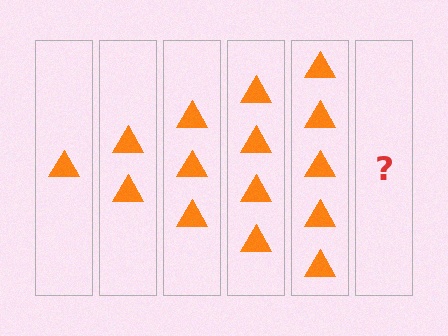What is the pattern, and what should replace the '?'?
The pattern is that each step adds one more triangle. The '?' should be 6 triangles.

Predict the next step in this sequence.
The next step is 6 triangles.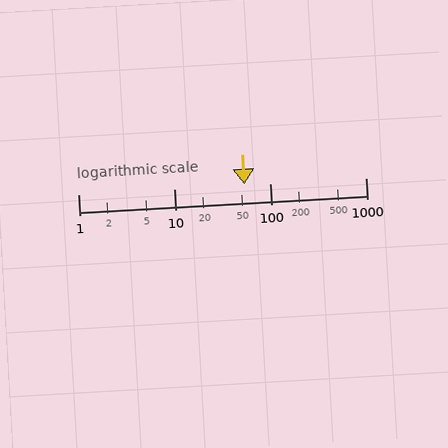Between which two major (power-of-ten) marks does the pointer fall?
The pointer is between 10 and 100.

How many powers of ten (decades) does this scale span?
The scale spans 3 decades, from 1 to 1000.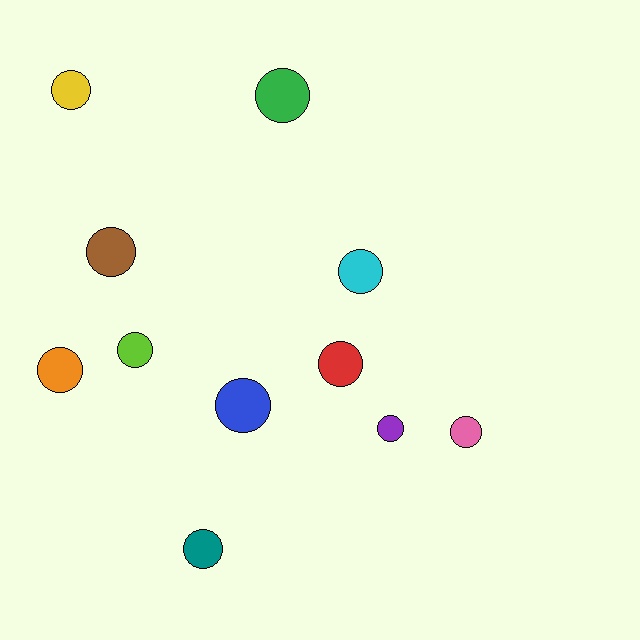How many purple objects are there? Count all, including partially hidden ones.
There is 1 purple object.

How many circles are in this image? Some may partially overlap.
There are 11 circles.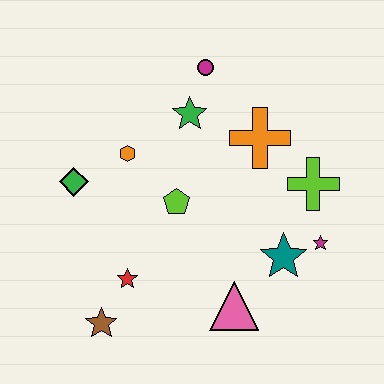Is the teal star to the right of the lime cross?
No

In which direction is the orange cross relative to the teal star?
The orange cross is above the teal star.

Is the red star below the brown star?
No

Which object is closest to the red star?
The brown star is closest to the red star.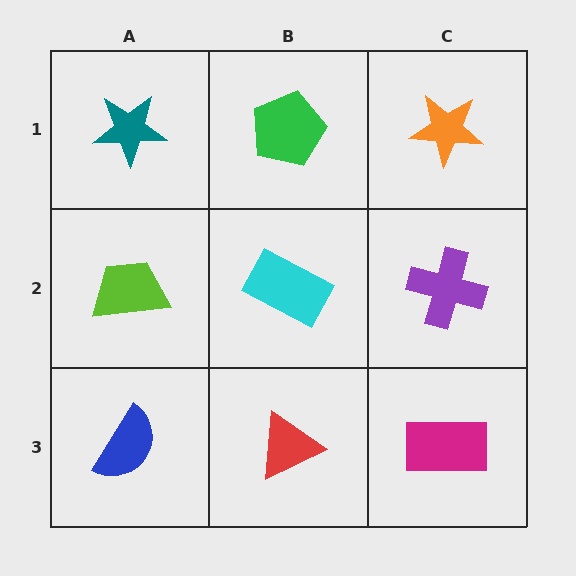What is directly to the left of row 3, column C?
A red triangle.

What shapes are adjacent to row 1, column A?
A lime trapezoid (row 2, column A), a green pentagon (row 1, column B).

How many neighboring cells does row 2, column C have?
3.